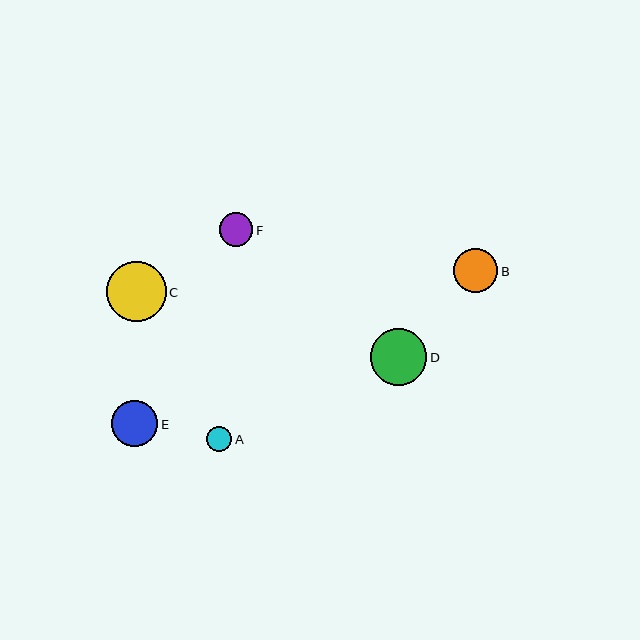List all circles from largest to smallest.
From largest to smallest: C, D, E, B, F, A.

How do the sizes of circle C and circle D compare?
Circle C and circle D are approximately the same size.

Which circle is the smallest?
Circle A is the smallest with a size of approximately 25 pixels.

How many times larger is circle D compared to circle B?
Circle D is approximately 1.3 times the size of circle B.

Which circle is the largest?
Circle C is the largest with a size of approximately 60 pixels.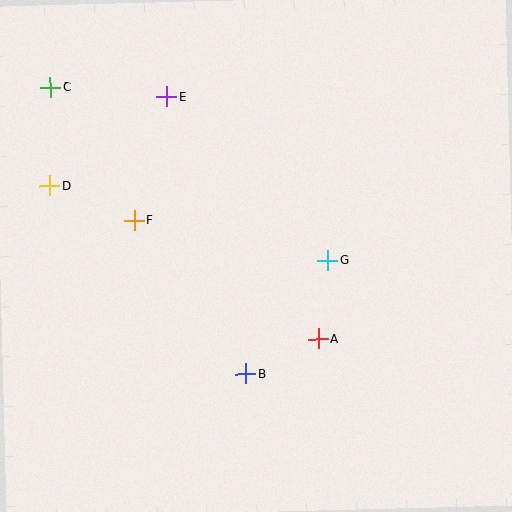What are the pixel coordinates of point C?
Point C is at (50, 87).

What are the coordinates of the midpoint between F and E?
The midpoint between F and E is at (150, 159).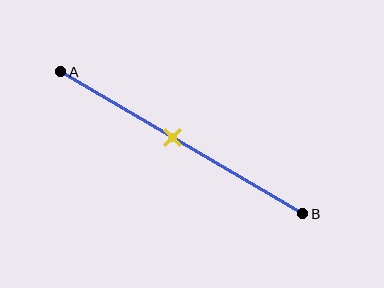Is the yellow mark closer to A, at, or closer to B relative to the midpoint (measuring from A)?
The yellow mark is closer to point A than the midpoint of segment AB.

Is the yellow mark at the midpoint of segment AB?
No, the mark is at about 45% from A, not at the 50% midpoint.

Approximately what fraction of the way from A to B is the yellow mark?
The yellow mark is approximately 45% of the way from A to B.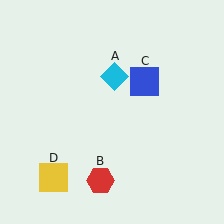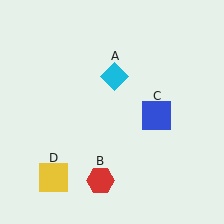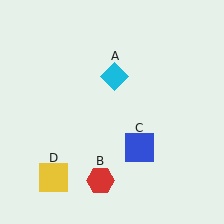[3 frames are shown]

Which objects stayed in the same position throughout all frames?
Cyan diamond (object A) and red hexagon (object B) and yellow square (object D) remained stationary.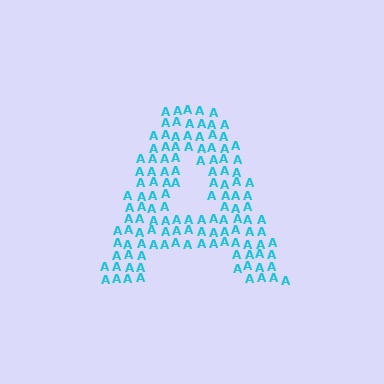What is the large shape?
The large shape is the letter A.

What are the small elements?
The small elements are letter A's.